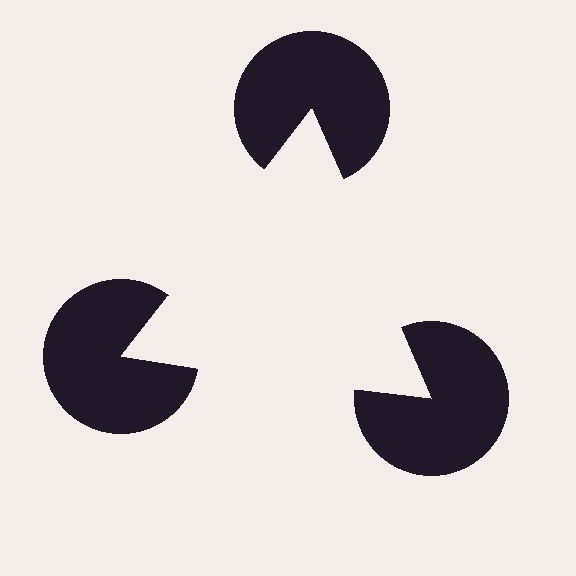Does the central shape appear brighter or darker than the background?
It typically appears slightly brighter than the background, even though no actual brightness change is drawn.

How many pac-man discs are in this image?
There are 3 — one at each vertex of the illusory triangle.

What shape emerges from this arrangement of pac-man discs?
An illusory triangle — its edges are inferred from the aligned wedge cuts in the pac-man discs, not physically drawn.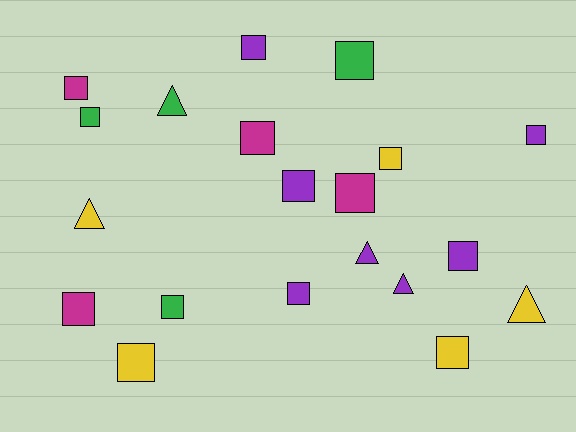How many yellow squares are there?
There are 3 yellow squares.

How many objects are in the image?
There are 20 objects.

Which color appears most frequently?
Purple, with 7 objects.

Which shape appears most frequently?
Square, with 15 objects.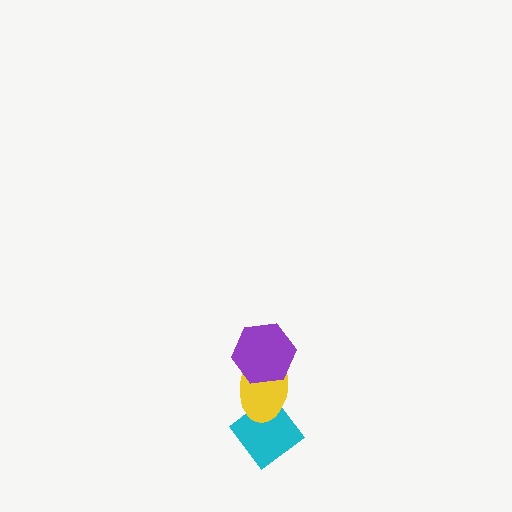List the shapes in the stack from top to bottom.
From top to bottom: the purple hexagon, the yellow ellipse, the cyan diamond.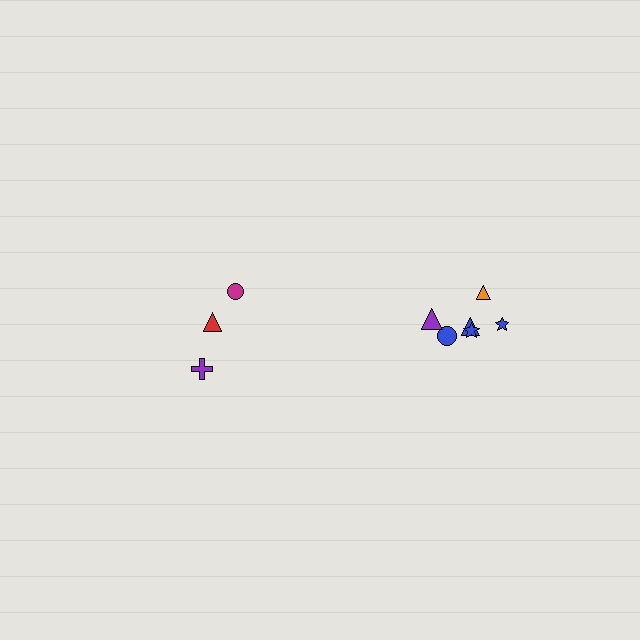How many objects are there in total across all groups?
There are 9 objects.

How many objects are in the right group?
There are 6 objects.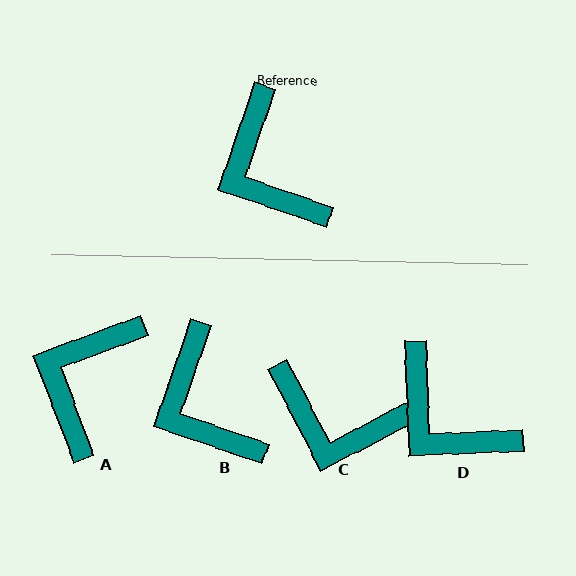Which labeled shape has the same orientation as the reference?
B.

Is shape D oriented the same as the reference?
No, it is off by about 21 degrees.